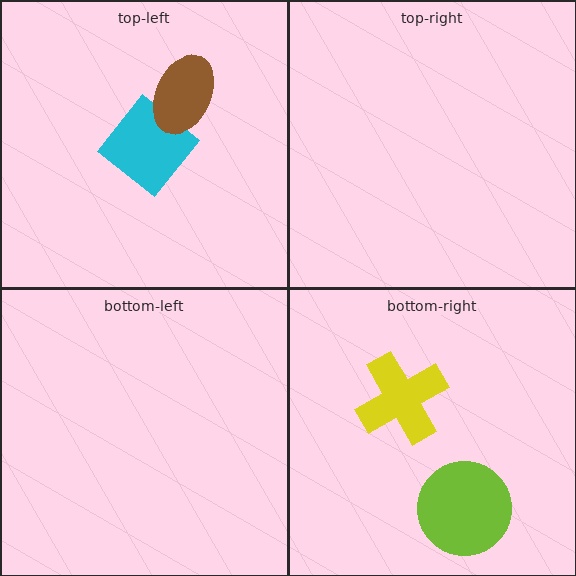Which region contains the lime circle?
The bottom-right region.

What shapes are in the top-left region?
The cyan diamond, the brown ellipse.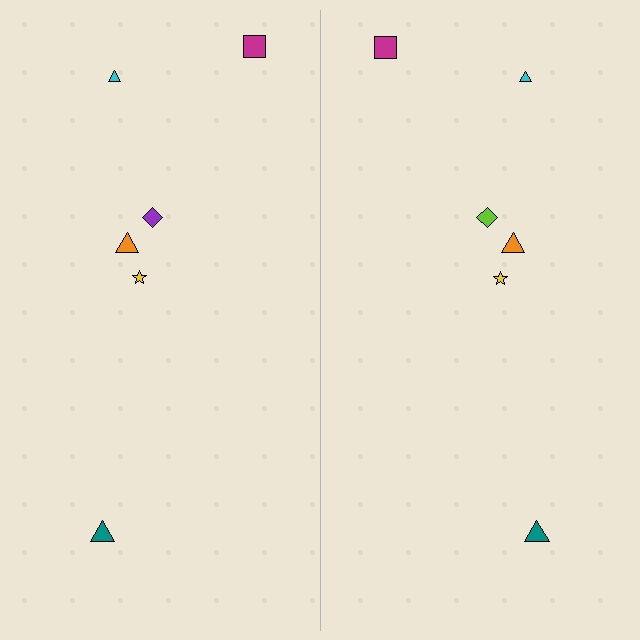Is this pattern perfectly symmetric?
No, the pattern is not perfectly symmetric. The lime diamond on the right side breaks the symmetry — its mirror counterpart is purple.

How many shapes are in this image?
There are 12 shapes in this image.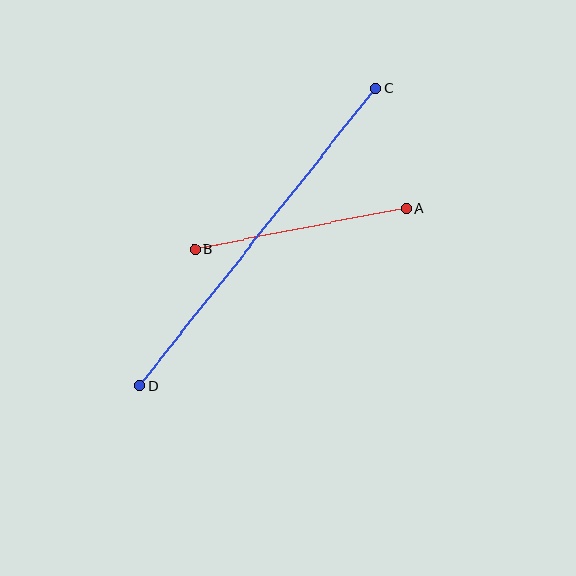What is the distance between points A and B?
The distance is approximately 216 pixels.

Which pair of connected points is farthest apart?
Points C and D are farthest apart.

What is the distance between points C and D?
The distance is approximately 379 pixels.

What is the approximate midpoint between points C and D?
The midpoint is at approximately (258, 237) pixels.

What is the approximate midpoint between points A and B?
The midpoint is at approximately (301, 229) pixels.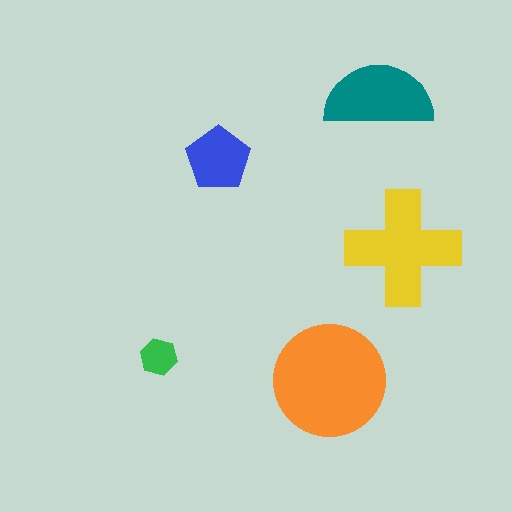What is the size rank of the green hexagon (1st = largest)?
5th.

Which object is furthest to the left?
The green hexagon is leftmost.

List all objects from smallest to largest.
The green hexagon, the blue pentagon, the teal semicircle, the yellow cross, the orange circle.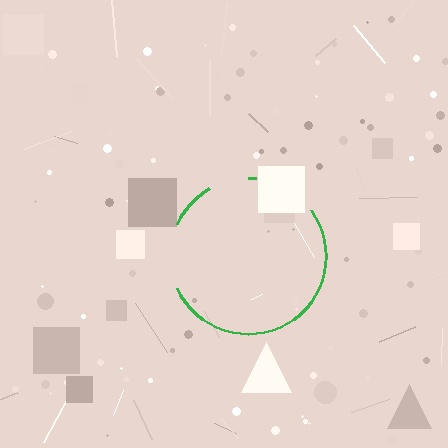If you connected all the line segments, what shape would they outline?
They would outline a circle.